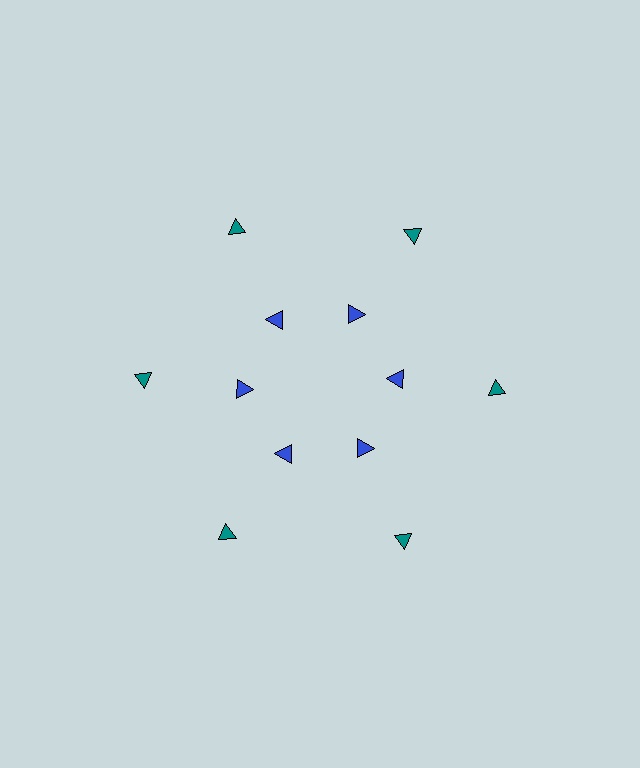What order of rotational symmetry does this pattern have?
This pattern has 6-fold rotational symmetry.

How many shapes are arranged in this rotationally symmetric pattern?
There are 12 shapes, arranged in 6 groups of 2.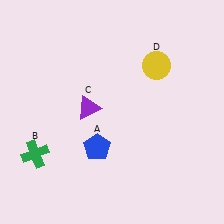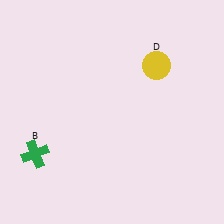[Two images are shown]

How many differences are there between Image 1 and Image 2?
There are 2 differences between the two images.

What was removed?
The blue pentagon (A), the purple triangle (C) were removed in Image 2.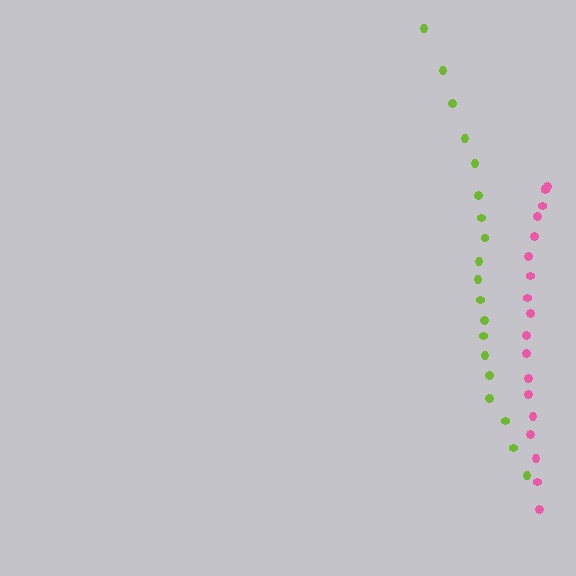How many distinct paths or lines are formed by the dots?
There are 2 distinct paths.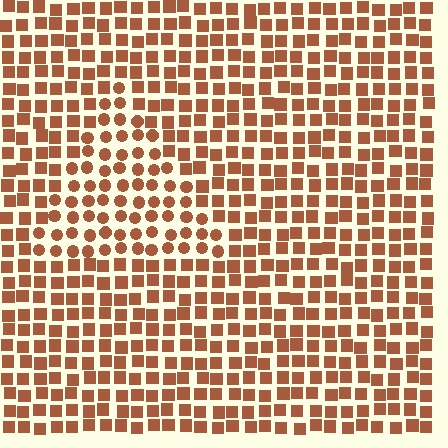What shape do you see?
I see a triangle.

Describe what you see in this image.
The image is filled with small brown elements arranged in a uniform grid. A triangle-shaped region contains circles, while the surrounding area contains squares. The boundary is defined purely by the change in element shape.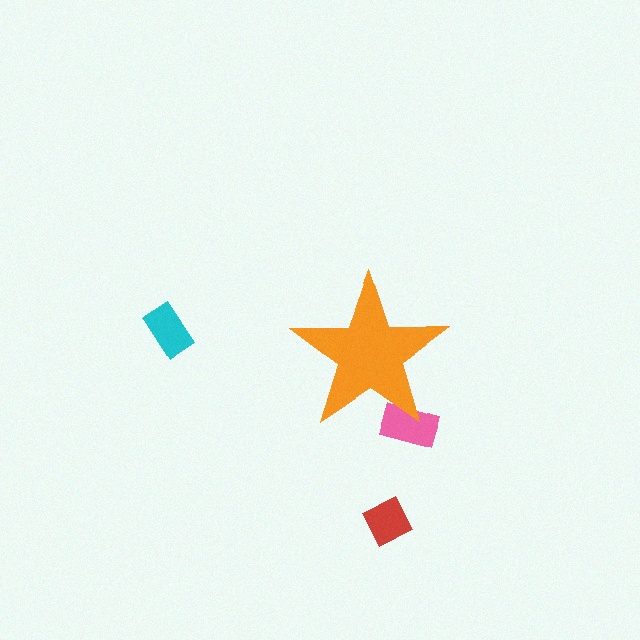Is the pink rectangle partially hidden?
Yes, the pink rectangle is partially hidden behind the orange star.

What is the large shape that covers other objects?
An orange star.